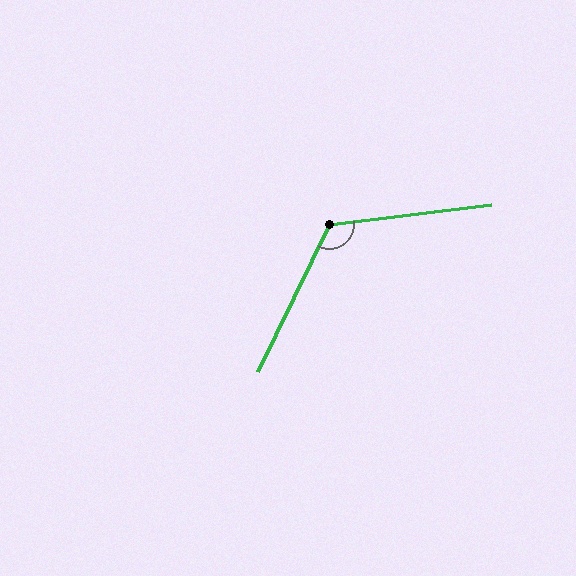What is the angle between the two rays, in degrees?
Approximately 123 degrees.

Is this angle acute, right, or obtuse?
It is obtuse.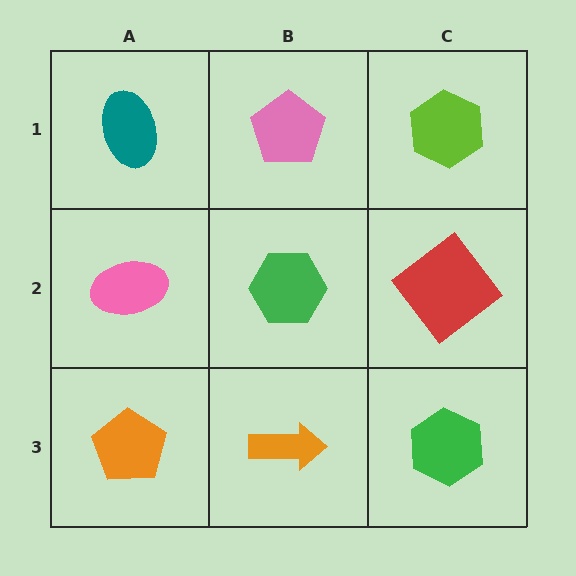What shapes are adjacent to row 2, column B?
A pink pentagon (row 1, column B), an orange arrow (row 3, column B), a pink ellipse (row 2, column A), a red diamond (row 2, column C).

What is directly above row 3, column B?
A green hexagon.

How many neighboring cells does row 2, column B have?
4.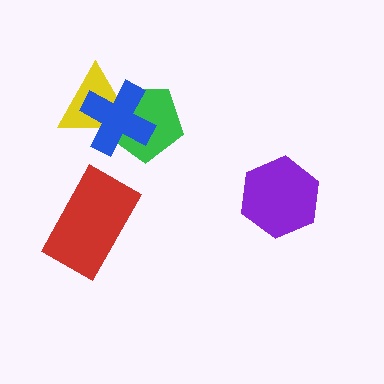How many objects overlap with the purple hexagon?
0 objects overlap with the purple hexagon.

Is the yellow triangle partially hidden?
Yes, it is partially covered by another shape.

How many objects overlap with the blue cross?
2 objects overlap with the blue cross.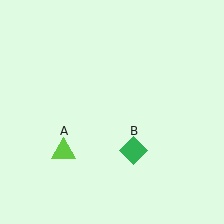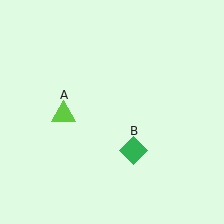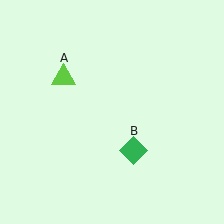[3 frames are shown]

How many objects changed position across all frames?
1 object changed position: lime triangle (object A).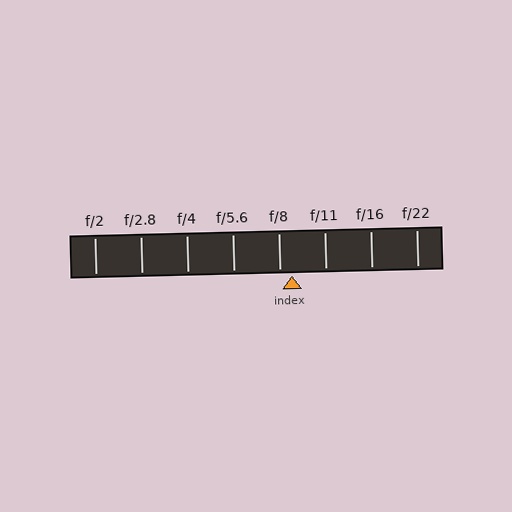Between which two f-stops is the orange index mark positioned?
The index mark is between f/8 and f/11.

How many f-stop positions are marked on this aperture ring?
There are 8 f-stop positions marked.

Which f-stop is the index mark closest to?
The index mark is closest to f/8.